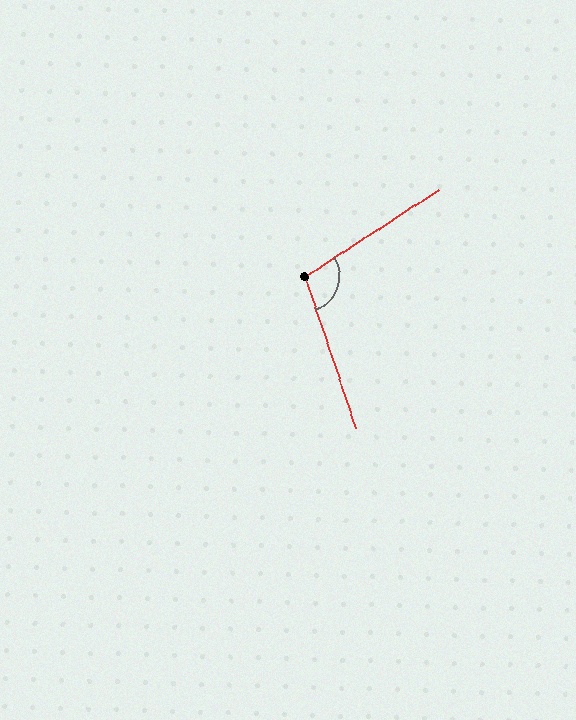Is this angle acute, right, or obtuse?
It is obtuse.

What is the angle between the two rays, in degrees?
Approximately 104 degrees.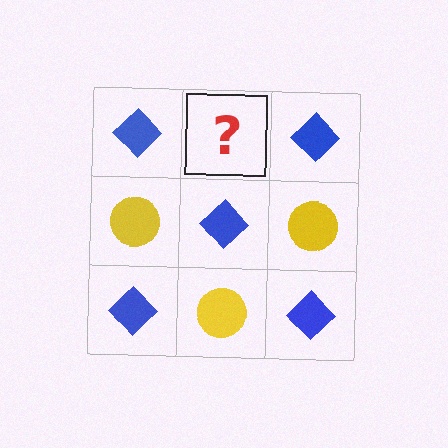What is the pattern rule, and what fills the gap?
The rule is that it alternates blue diamond and yellow circle in a checkerboard pattern. The gap should be filled with a yellow circle.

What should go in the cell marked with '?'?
The missing cell should contain a yellow circle.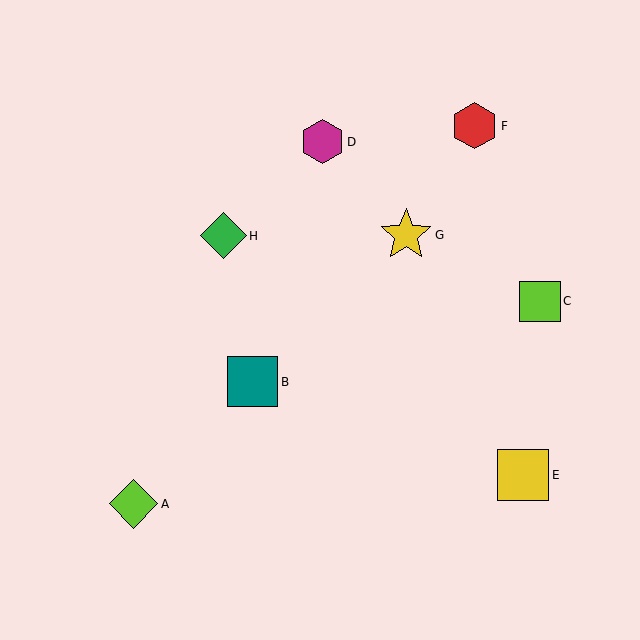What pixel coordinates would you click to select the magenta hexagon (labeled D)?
Click at (322, 142) to select the magenta hexagon D.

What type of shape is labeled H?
Shape H is a green diamond.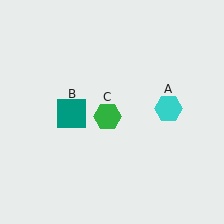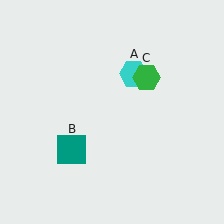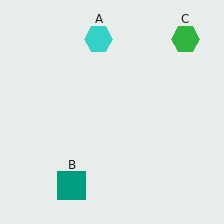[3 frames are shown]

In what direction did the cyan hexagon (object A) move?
The cyan hexagon (object A) moved up and to the left.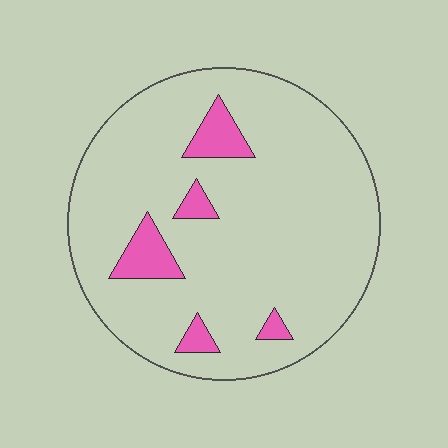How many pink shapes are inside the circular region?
5.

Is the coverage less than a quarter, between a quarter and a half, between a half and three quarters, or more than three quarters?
Less than a quarter.